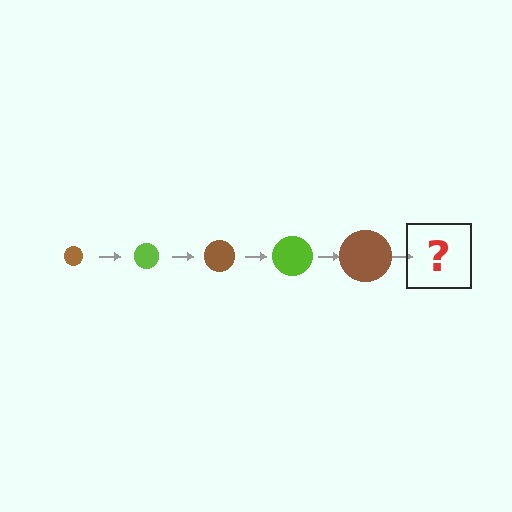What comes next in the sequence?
The next element should be a lime circle, larger than the previous one.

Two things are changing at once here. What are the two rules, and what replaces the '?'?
The two rules are that the circle grows larger each step and the color cycles through brown and lime. The '?' should be a lime circle, larger than the previous one.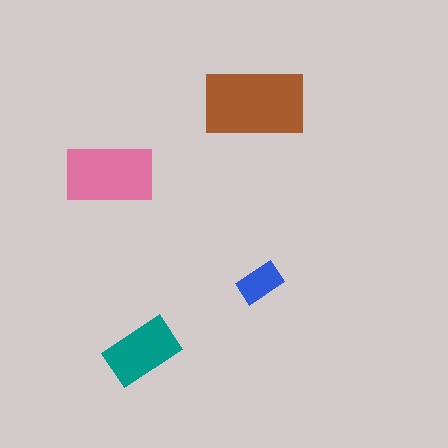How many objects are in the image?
There are 4 objects in the image.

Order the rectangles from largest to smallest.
the brown one, the pink one, the teal one, the blue one.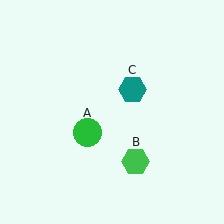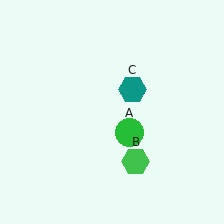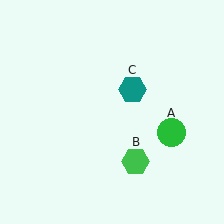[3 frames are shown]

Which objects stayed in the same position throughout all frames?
Green hexagon (object B) and teal hexagon (object C) remained stationary.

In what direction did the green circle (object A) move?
The green circle (object A) moved right.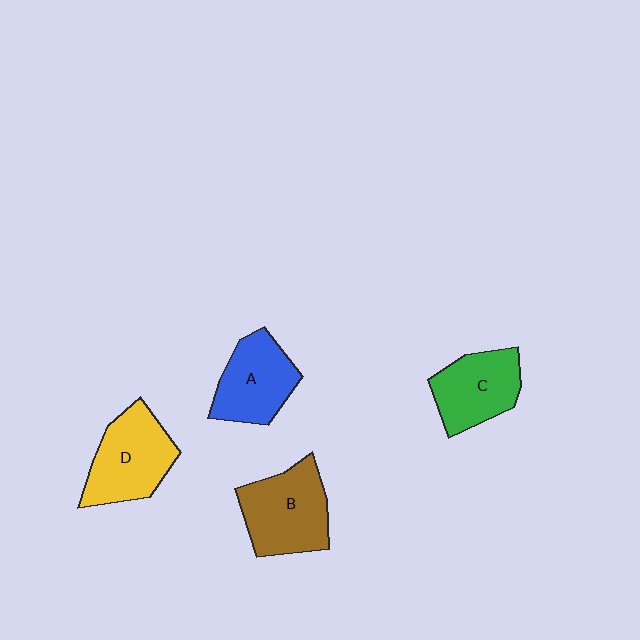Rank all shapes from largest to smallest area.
From largest to smallest: B (brown), D (yellow), A (blue), C (green).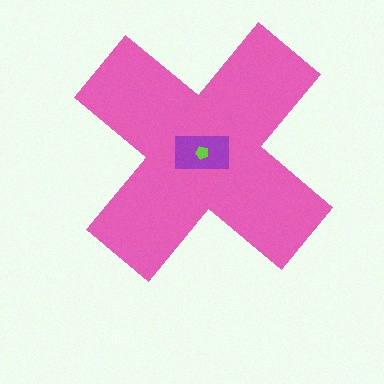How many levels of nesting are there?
3.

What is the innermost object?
The lime pentagon.